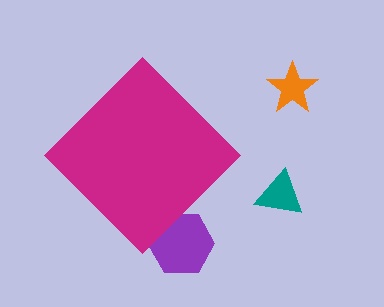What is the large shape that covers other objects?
A magenta diamond.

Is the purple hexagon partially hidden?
Yes, the purple hexagon is partially hidden behind the magenta diamond.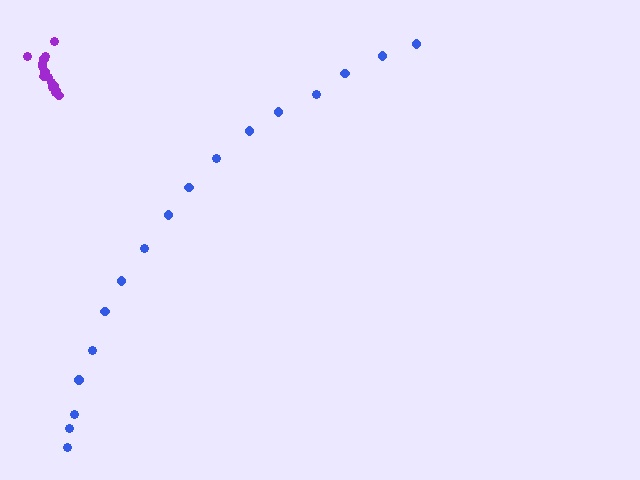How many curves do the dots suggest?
There are 2 distinct paths.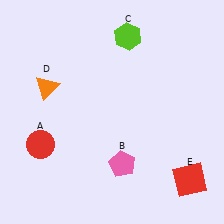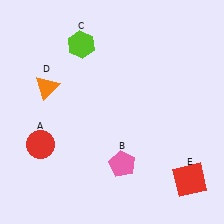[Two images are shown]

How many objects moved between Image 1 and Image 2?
1 object moved between the two images.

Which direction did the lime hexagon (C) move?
The lime hexagon (C) moved left.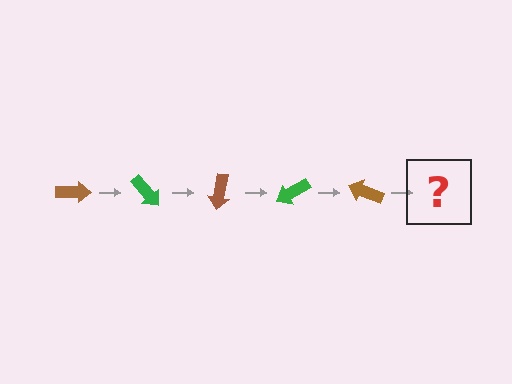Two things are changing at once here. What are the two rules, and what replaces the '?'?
The two rules are that it rotates 50 degrees each step and the color cycles through brown and green. The '?' should be a green arrow, rotated 250 degrees from the start.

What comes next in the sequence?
The next element should be a green arrow, rotated 250 degrees from the start.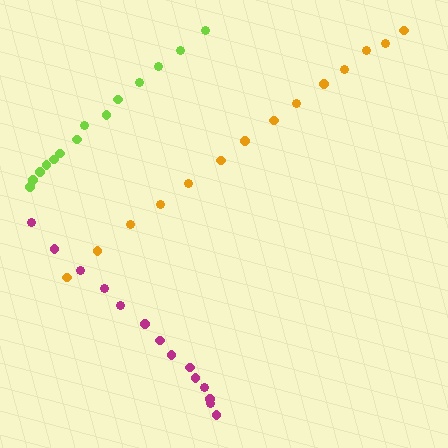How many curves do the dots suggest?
There are 3 distinct paths.